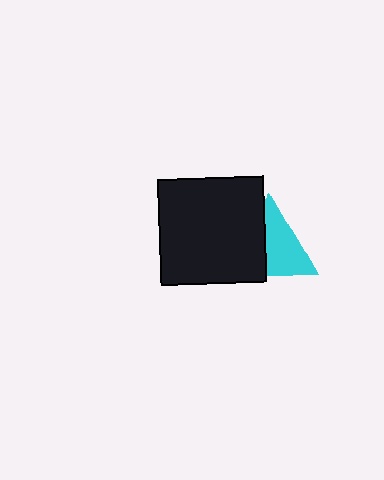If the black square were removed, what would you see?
You would see the complete cyan triangle.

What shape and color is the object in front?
The object in front is a black square.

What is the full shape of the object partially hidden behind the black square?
The partially hidden object is a cyan triangle.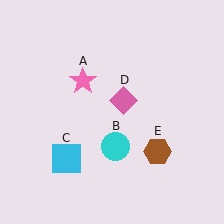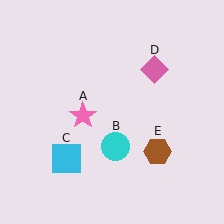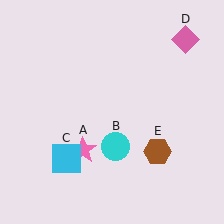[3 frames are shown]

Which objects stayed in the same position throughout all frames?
Cyan circle (object B) and cyan square (object C) and brown hexagon (object E) remained stationary.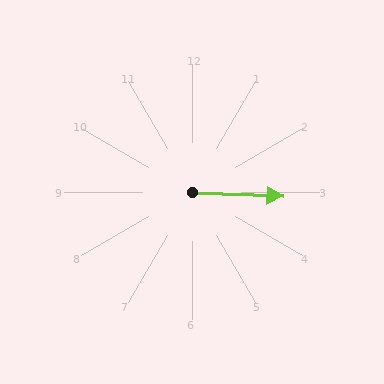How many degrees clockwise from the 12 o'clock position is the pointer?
Approximately 92 degrees.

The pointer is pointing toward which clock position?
Roughly 3 o'clock.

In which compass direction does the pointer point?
East.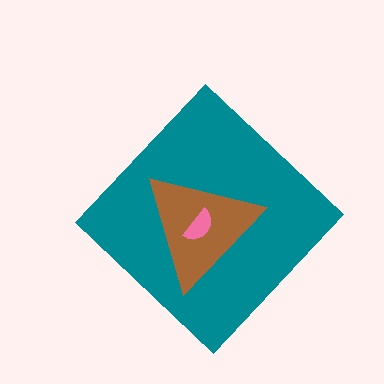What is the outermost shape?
The teal diamond.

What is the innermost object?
The pink semicircle.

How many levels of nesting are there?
3.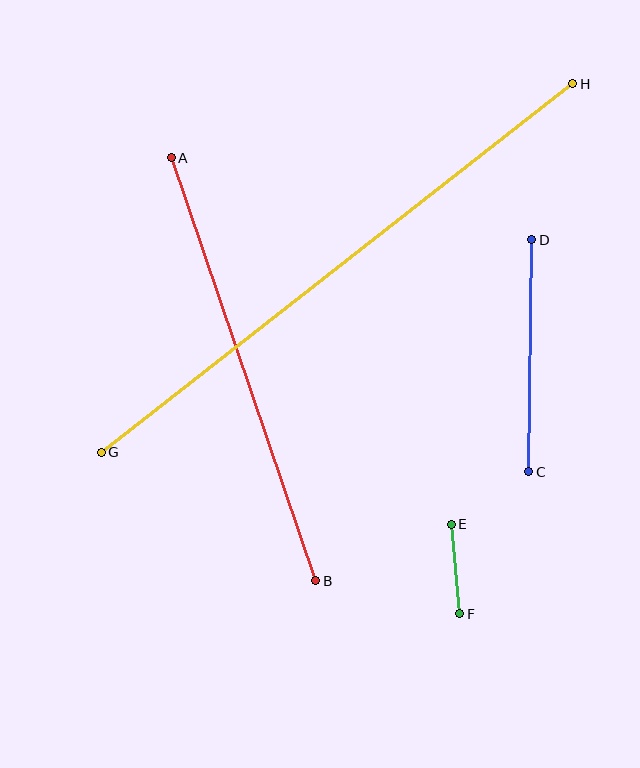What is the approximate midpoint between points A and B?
The midpoint is at approximately (244, 369) pixels.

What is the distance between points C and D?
The distance is approximately 232 pixels.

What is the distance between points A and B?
The distance is approximately 447 pixels.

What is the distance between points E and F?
The distance is approximately 90 pixels.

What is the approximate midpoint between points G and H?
The midpoint is at approximately (337, 268) pixels.